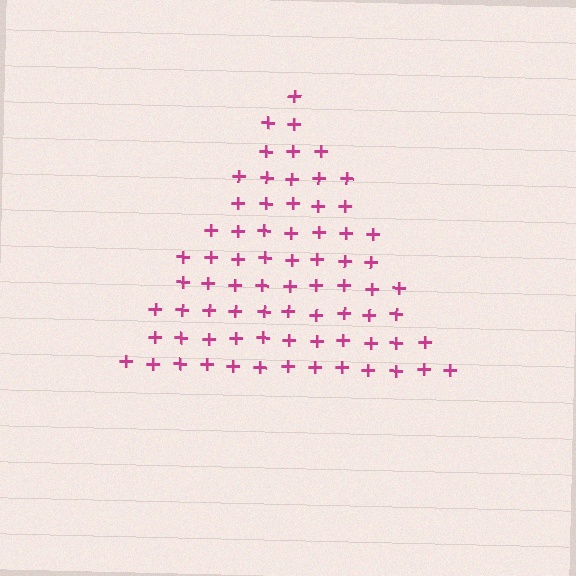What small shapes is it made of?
It is made of small plus signs.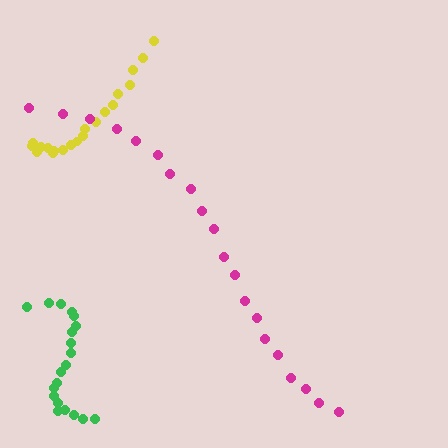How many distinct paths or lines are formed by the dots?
There are 3 distinct paths.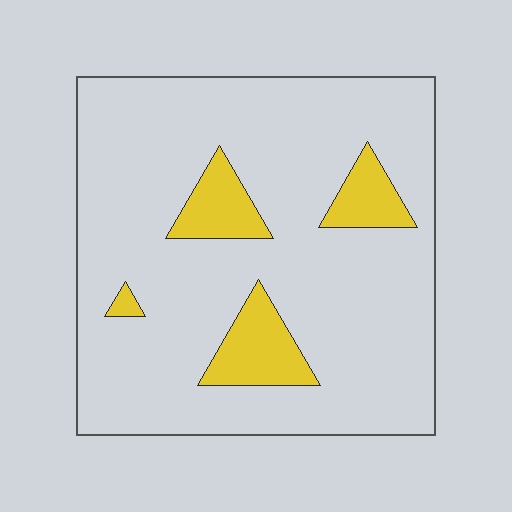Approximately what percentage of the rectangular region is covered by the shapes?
Approximately 15%.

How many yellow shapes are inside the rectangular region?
4.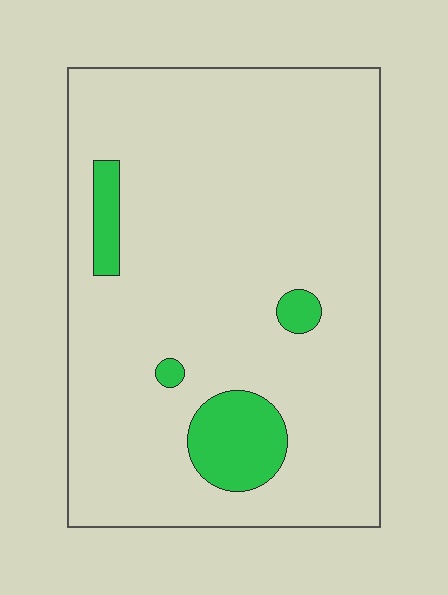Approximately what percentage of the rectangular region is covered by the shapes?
Approximately 10%.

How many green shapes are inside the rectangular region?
4.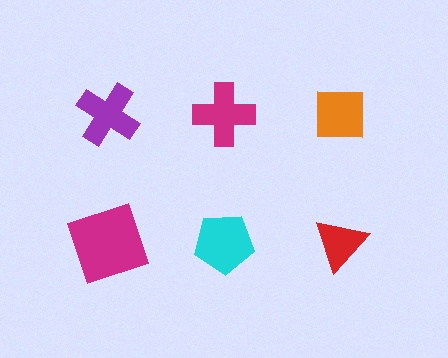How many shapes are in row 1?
3 shapes.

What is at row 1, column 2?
A magenta cross.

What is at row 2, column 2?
A cyan pentagon.